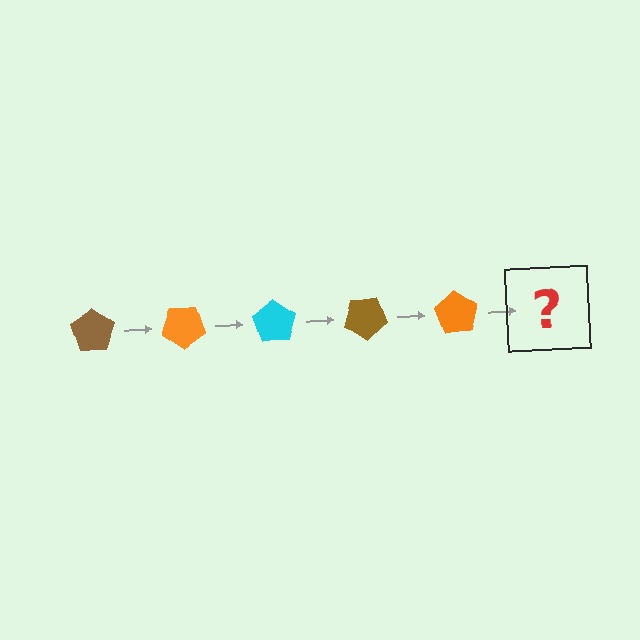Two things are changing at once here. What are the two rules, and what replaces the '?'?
The two rules are that it rotates 35 degrees each step and the color cycles through brown, orange, and cyan. The '?' should be a cyan pentagon, rotated 175 degrees from the start.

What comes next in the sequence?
The next element should be a cyan pentagon, rotated 175 degrees from the start.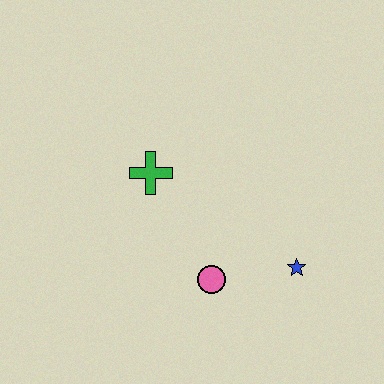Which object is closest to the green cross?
The pink circle is closest to the green cross.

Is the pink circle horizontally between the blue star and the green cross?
Yes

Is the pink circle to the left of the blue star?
Yes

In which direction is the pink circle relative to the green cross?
The pink circle is below the green cross.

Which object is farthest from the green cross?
The blue star is farthest from the green cross.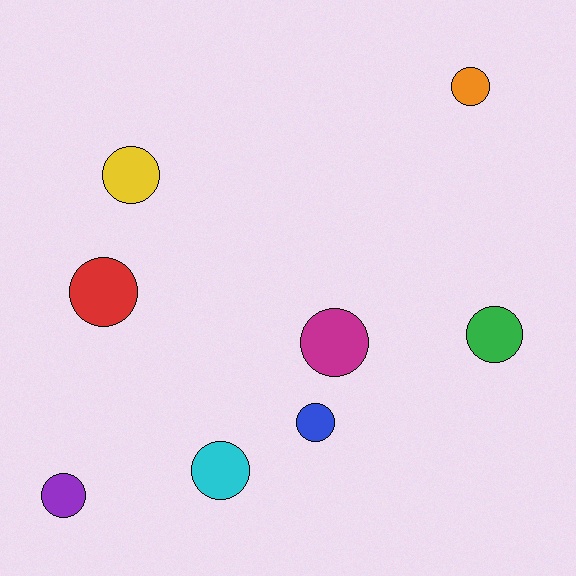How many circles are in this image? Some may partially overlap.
There are 8 circles.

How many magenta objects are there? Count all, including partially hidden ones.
There is 1 magenta object.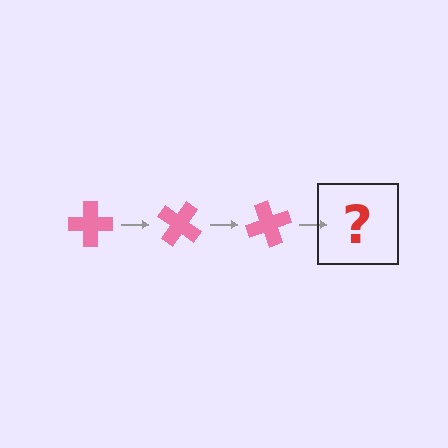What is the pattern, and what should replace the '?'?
The pattern is that the cross rotates 35 degrees each step. The '?' should be a pink cross rotated 105 degrees.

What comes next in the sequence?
The next element should be a pink cross rotated 105 degrees.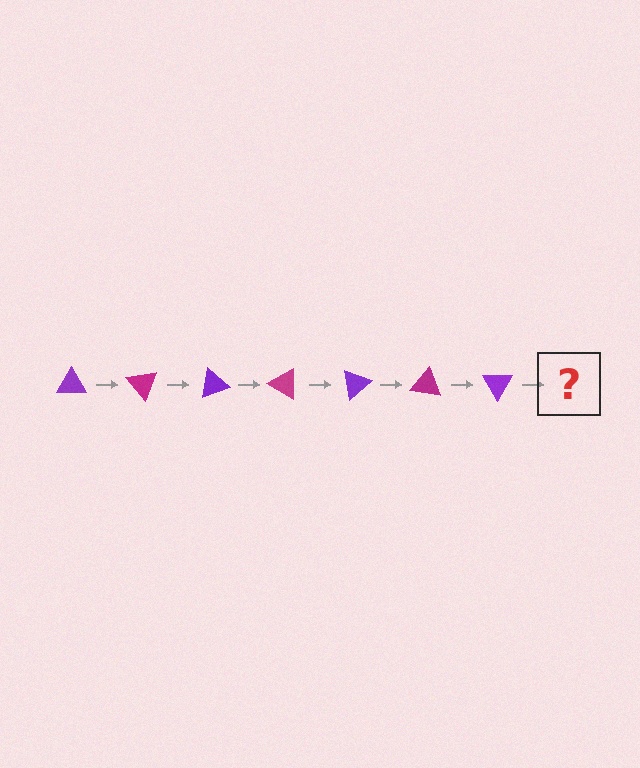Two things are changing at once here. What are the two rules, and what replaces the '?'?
The two rules are that it rotates 50 degrees each step and the color cycles through purple and magenta. The '?' should be a magenta triangle, rotated 350 degrees from the start.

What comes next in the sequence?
The next element should be a magenta triangle, rotated 350 degrees from the start.